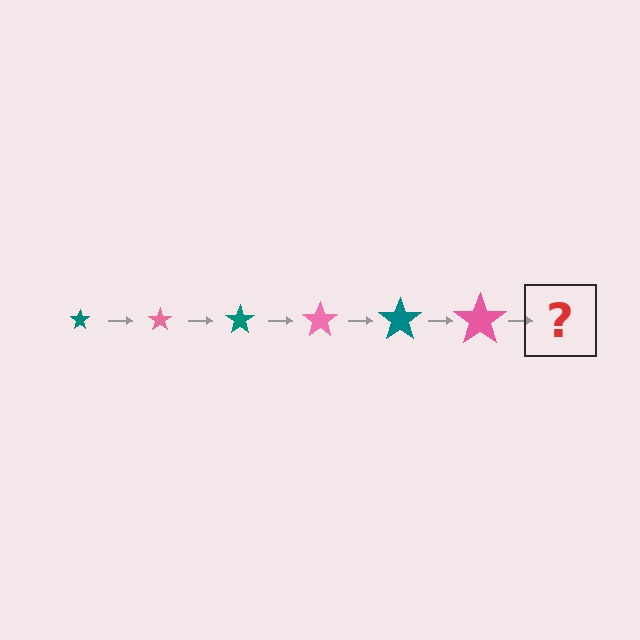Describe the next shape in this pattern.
It should be a teal star, larger than the previous one.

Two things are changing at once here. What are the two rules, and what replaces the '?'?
The two rules are that the star grows larger each step and the color cycles through teal and pink. The '?' should be a teal star, larger than the previous one.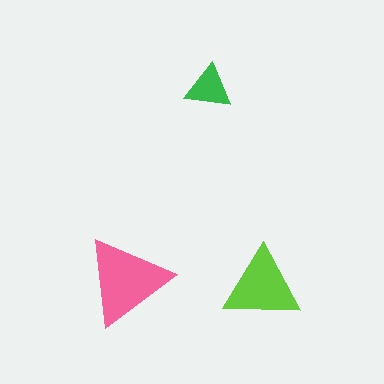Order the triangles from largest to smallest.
the pink one, the lime one, the green one.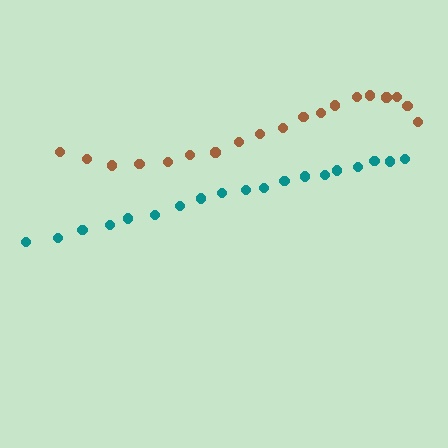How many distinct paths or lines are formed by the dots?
There are 2 distinct paths.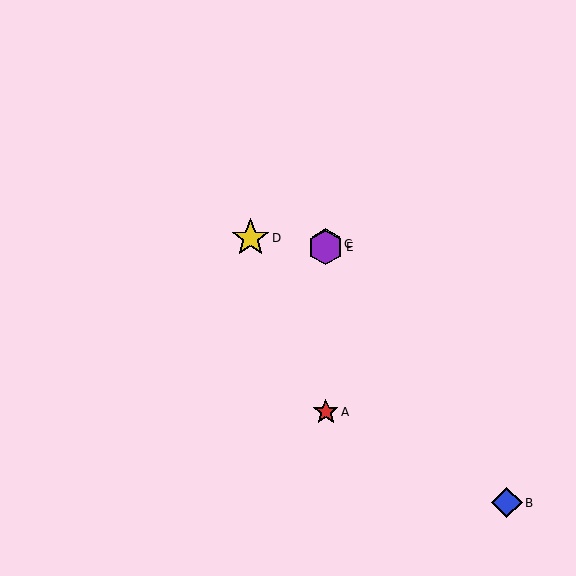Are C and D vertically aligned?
No, C is at x≈326 and D is at x≈250.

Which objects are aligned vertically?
Objects A, C, E are aligned vertically.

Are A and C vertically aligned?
Yes, both are at x≈326.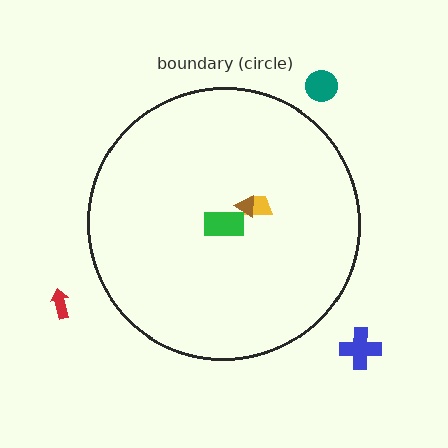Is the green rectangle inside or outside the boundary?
Inside.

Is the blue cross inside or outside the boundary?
Outside.